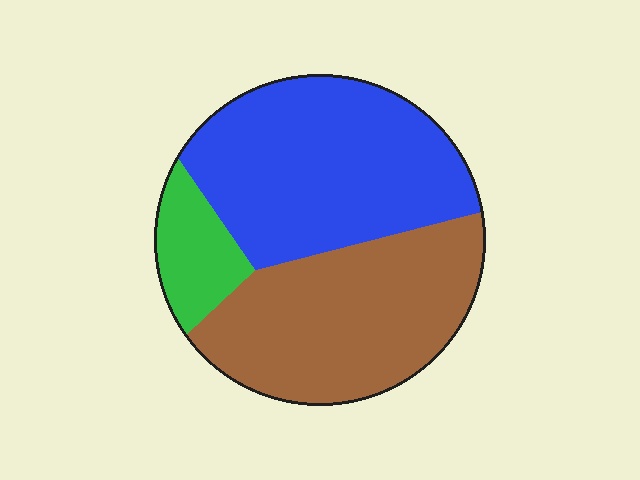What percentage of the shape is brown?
Brown covers 42% of the shape.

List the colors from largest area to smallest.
From largest to smallest: blue, brown, green.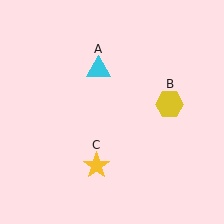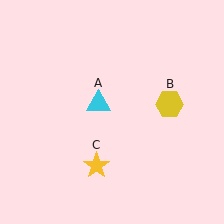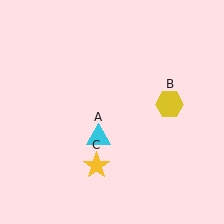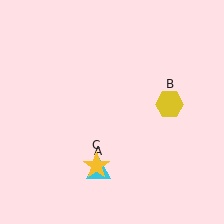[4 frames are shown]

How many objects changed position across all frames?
1 object changed position: cyan triangle (object A).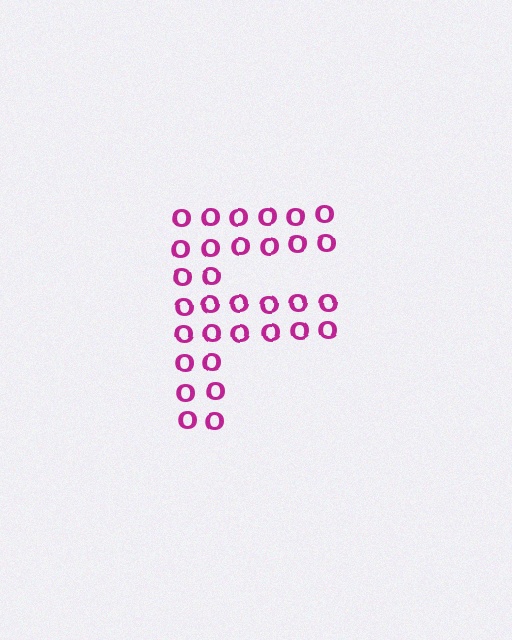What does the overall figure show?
The overall figure shows the letter F.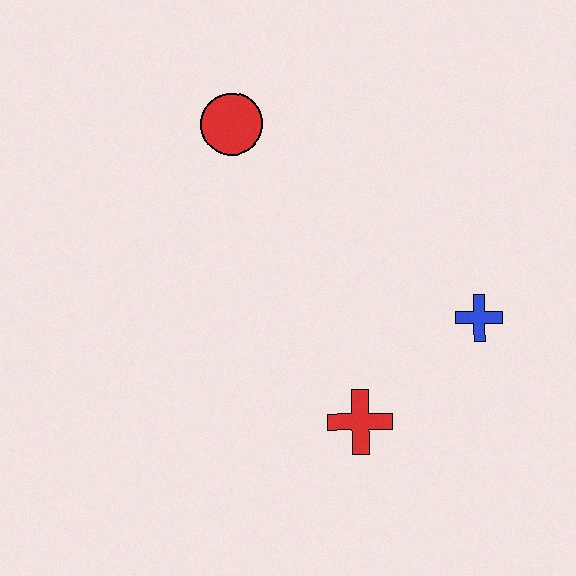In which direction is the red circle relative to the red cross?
The red circle is above the red cross.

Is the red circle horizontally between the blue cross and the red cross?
No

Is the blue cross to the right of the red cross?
Yes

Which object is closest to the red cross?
The blue cross is closest to the red cross.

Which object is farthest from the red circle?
The red cross is farthest from the red circle.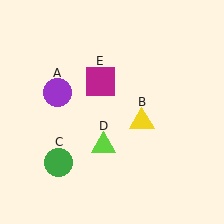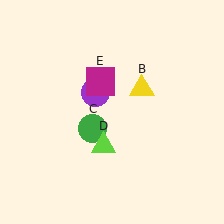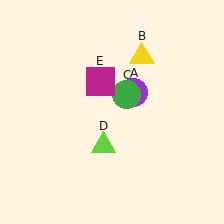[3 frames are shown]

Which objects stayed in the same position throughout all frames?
Lime triangle (object D) and magenta square (object E) remained stationary.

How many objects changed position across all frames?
3 objects changed position: purple circle (object A), yellow triangle (object B), green circle (object C).